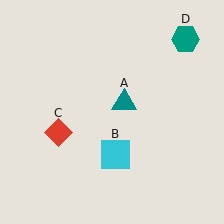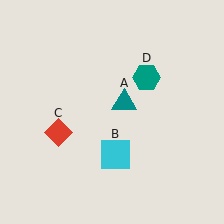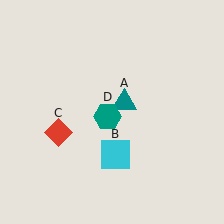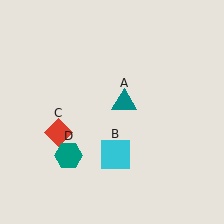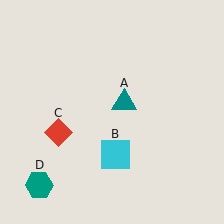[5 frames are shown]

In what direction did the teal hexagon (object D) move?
The teal hexagon (object D) moved down and to the left.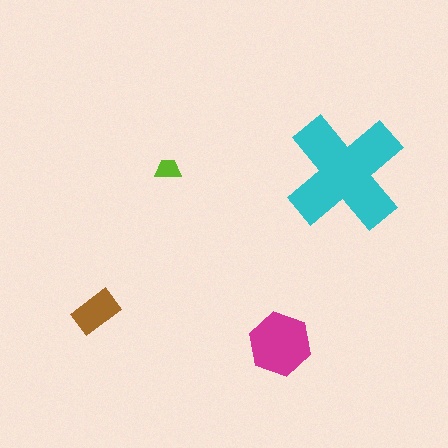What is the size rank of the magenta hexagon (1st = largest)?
2nd.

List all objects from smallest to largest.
The lime trapezoid, the brown rectangle, the magenta hexagon, the cyan cross.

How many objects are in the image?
There are 4 objects in the image.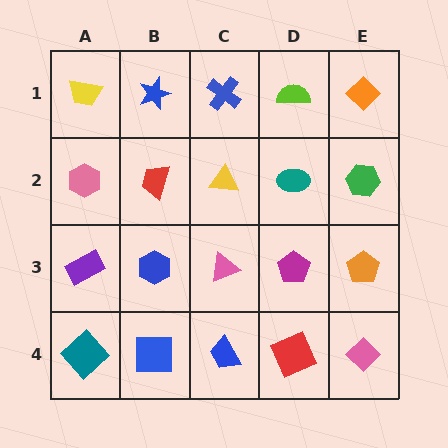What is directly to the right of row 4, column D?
A pink diamond.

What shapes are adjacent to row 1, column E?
A green hexagon (row 2, column E), a lime semicircle (row 1, column D).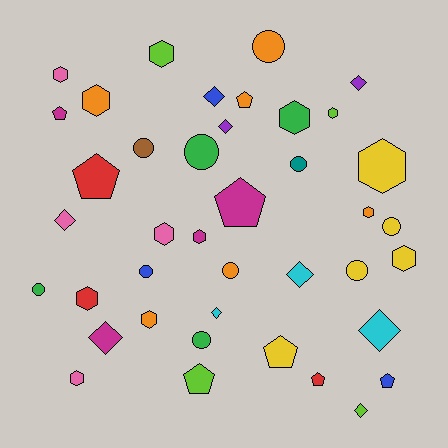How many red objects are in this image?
There are 3 red objects.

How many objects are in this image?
There are 40 objects.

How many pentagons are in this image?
There are 8 pentagons.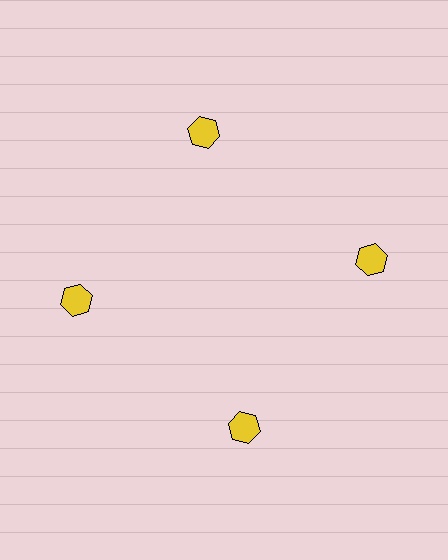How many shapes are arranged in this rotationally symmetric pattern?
There are 4 shapes, arranged in 4 groups of 1.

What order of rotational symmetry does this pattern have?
This pattern has 4-fold rotational symmetry.